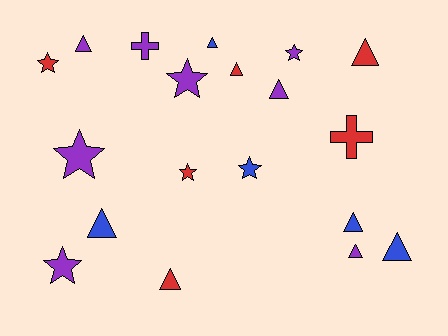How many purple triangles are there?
There are 3 purple triangles.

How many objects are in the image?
There are 19 objects.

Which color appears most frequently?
Purple, with 8 objects.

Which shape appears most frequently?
Triangle, with 10 objects.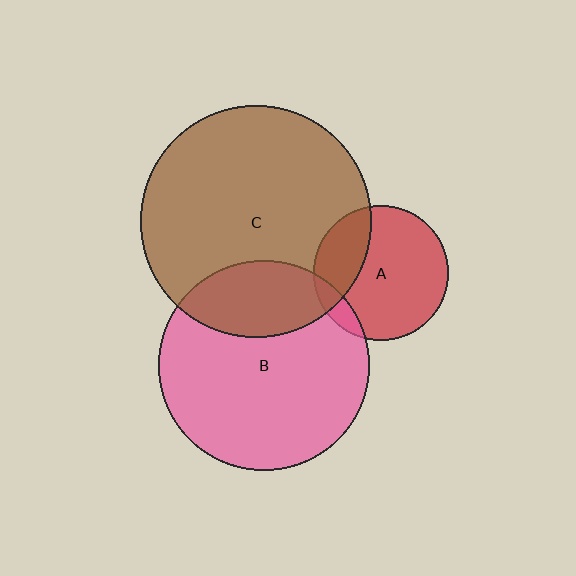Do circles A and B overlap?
Yes.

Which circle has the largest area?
Circle C (brown).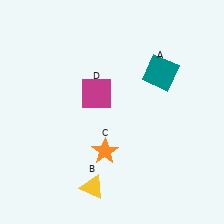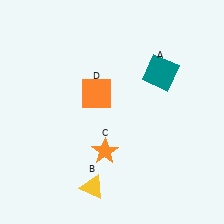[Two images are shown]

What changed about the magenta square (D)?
In Image 1, D is magenta. In Image 2, it changed to orange.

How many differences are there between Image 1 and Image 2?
There is 1 difference between the two images.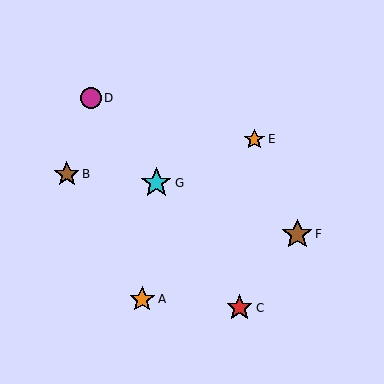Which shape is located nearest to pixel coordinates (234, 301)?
The red star (labeled C) at (240, 308) is nearest to that location.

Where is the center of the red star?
The center of the red star is at (240, 308).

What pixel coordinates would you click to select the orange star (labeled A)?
Click at (142, 299) to select the orange star A.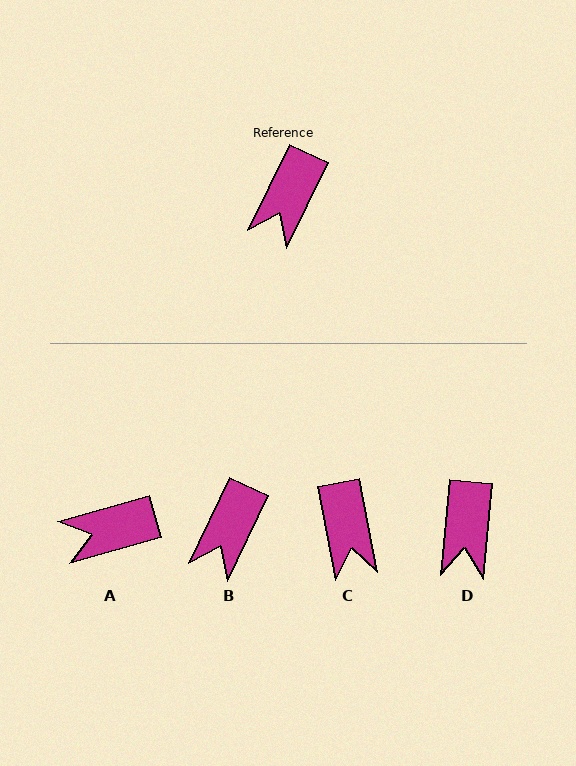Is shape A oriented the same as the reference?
No, it is off by about 49 degrees.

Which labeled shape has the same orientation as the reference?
B.